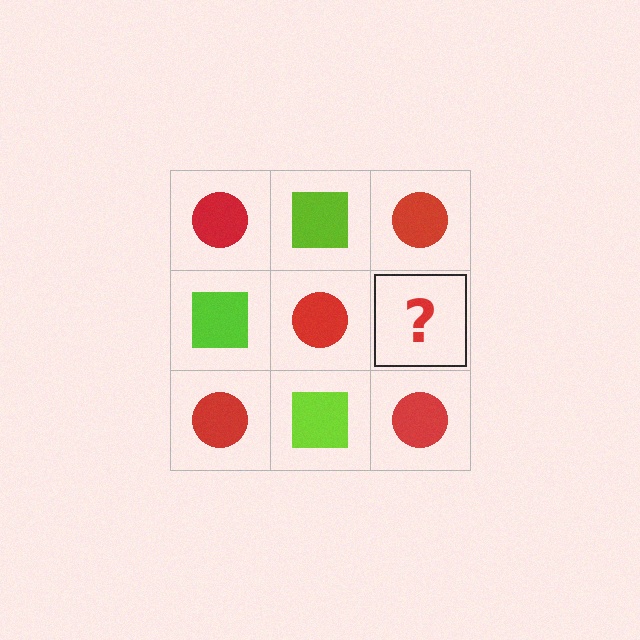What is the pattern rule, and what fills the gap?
The rule is that it alternates red circle and lime square in a checkerboard pattern. The gap should be filled with a lime square.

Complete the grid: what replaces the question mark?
The question mark should be replaced with a lime square.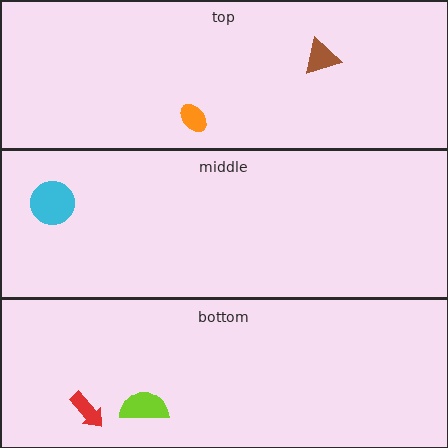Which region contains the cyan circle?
The middle region.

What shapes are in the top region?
The brown triangle, the orange ellipse.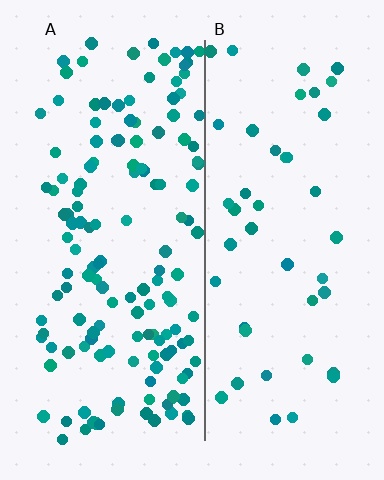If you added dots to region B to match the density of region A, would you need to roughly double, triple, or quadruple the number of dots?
Approximately triple.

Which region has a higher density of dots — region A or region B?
A (the left).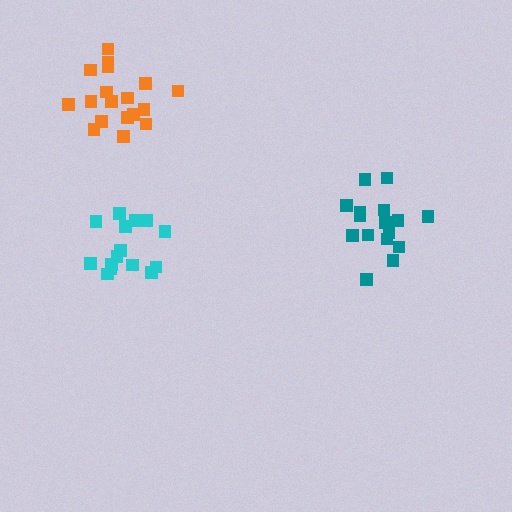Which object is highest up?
The orange cluster is topmost.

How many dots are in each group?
Group 1: 15 dots, Group 2: 16 dots, Group 3: 18 dots (49 total).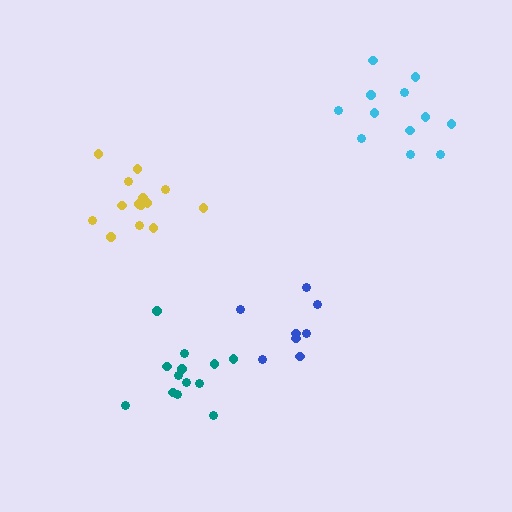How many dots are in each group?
Group 1: 14 dots, Group 2: 8 dots, Group 3: 12 dots, Group 4: 13 dots (47 total).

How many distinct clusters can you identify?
There are 4 distinct clusters.